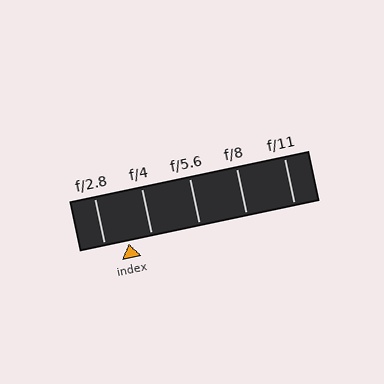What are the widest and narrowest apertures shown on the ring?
The widest aperture shown is f/2.8 and the narrowest is f/11.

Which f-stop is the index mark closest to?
The index mark is closest to f/4.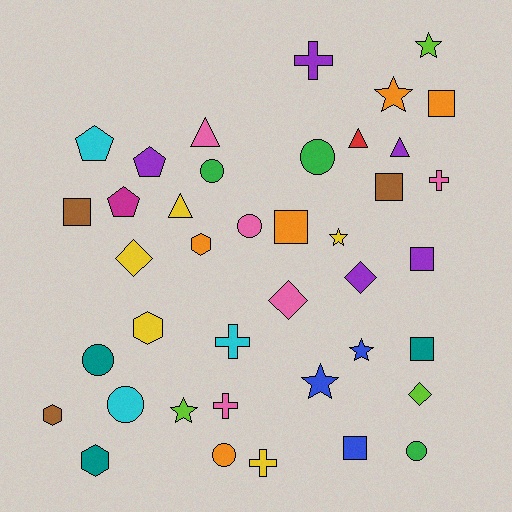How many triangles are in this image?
There are 4 triangles.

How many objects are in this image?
There are 40 objects.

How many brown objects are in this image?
There are 3 brown objects.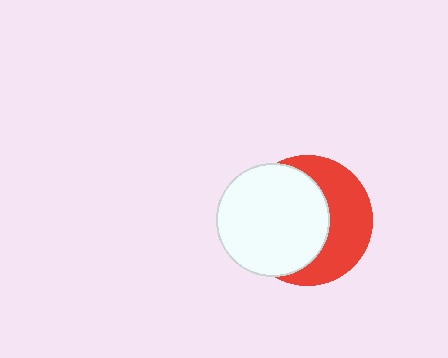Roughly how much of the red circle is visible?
A small part of it is visible (roughly 44%).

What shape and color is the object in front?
The object in front is a white circle.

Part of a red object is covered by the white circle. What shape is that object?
It is a circle.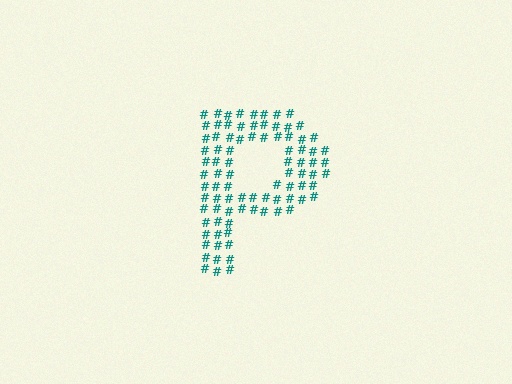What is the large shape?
The large shape is the letter P.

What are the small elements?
The small elements are hash symbols.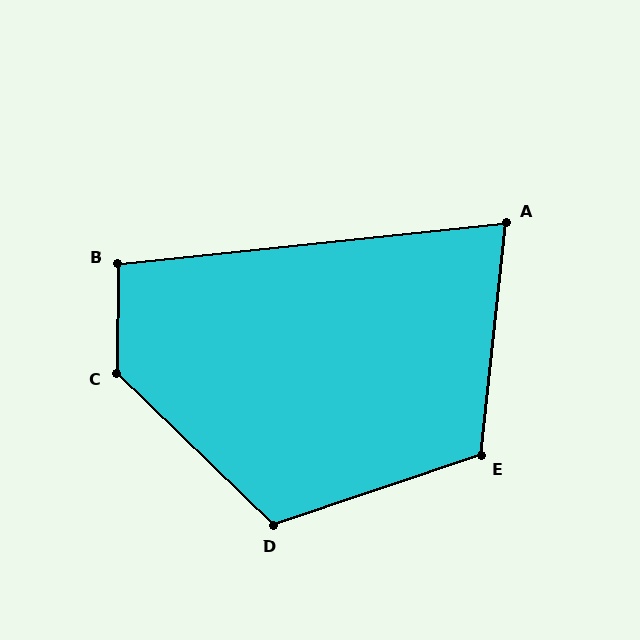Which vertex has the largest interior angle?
C, at approximately 134 degrees.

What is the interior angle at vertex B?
Approximately 96 degrees (obtuse).